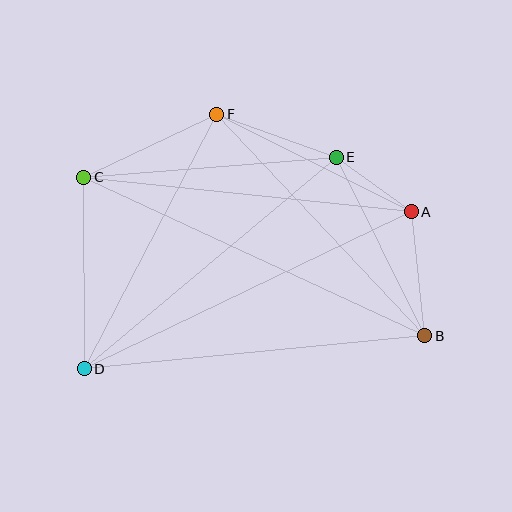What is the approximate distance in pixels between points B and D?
The distance between B and D is approximately 342 pixels.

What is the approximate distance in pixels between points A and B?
The distance between A and B is approximately 125 pixels.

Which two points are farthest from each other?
Points B and C are farthest from each other.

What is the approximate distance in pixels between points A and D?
The distance between A and D is approximately 362 pixels.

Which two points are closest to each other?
Points A and E are closest to each other.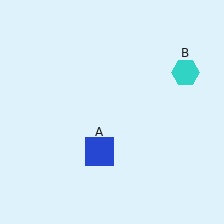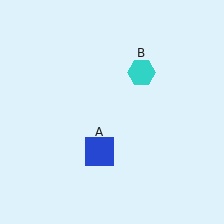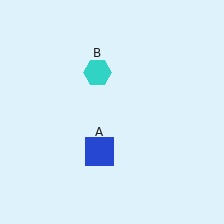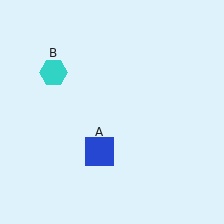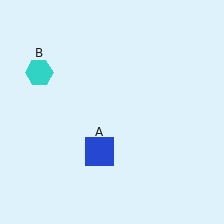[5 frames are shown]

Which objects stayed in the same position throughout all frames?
Blue square (object A) remained stationary.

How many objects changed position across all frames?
1 object changed position: cyan hexagon (object B).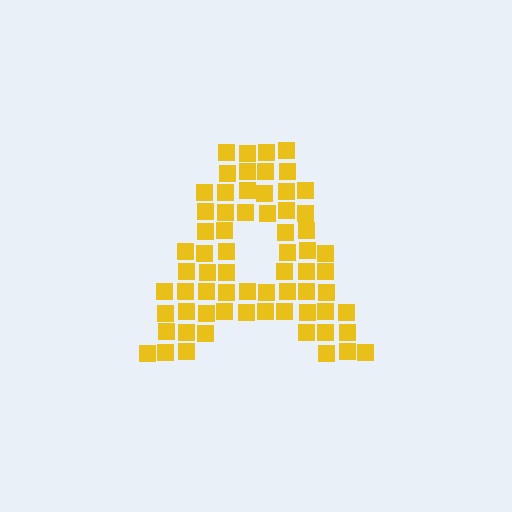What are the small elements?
The small elements are squares.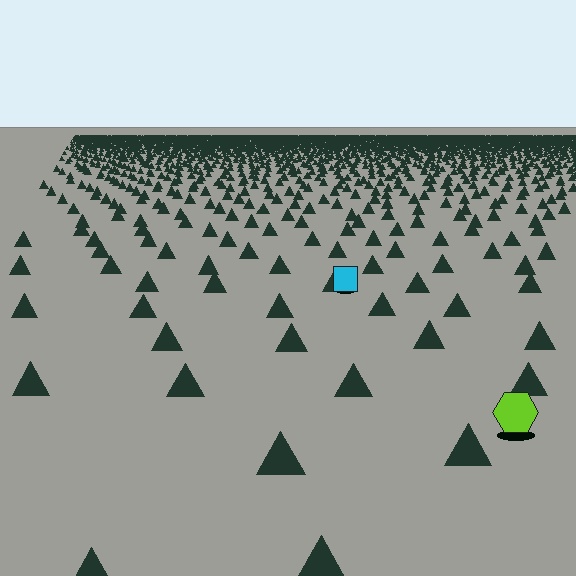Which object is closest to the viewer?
The lime hexagon is closest. The texture marks near it are larger and more spread out.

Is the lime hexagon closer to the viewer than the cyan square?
Yes. The lime hexagon is closer — you can tell from the texture gradient: the ground texture is coarser near it.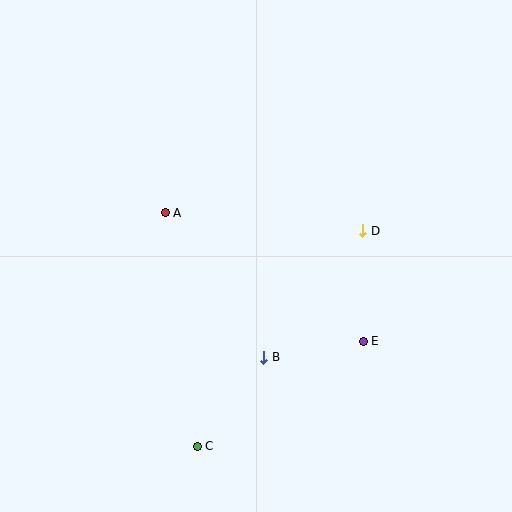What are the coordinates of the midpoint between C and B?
The midpoint between C and B is at (231, 402).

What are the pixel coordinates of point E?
Point E is at (363, 341).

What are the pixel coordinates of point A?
Point A is at (165, 213).